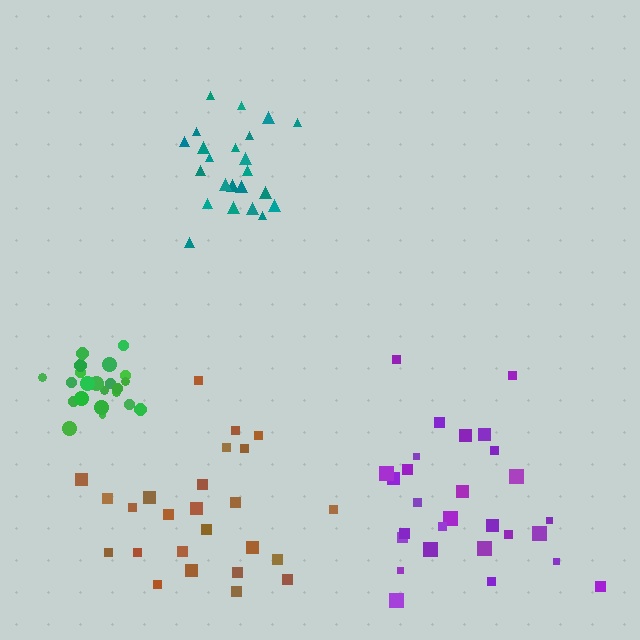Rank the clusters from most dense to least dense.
green, teal, purple, brown.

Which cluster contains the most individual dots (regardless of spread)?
Purple (28).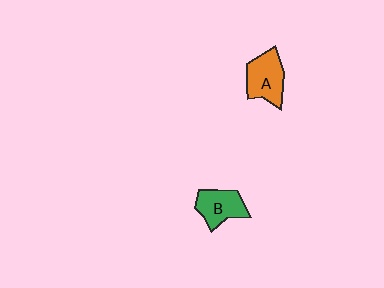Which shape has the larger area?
Shape A (orange).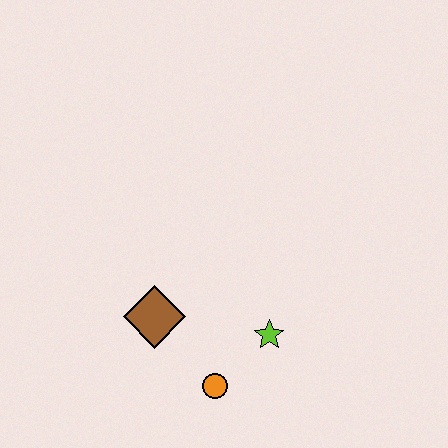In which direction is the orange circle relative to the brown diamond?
The orange circle is below the brown diamond.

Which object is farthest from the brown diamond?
The lime star is farthest from the brown diamond.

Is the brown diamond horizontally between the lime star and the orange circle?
No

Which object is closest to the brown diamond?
The orange circle is closest to the brown diamond.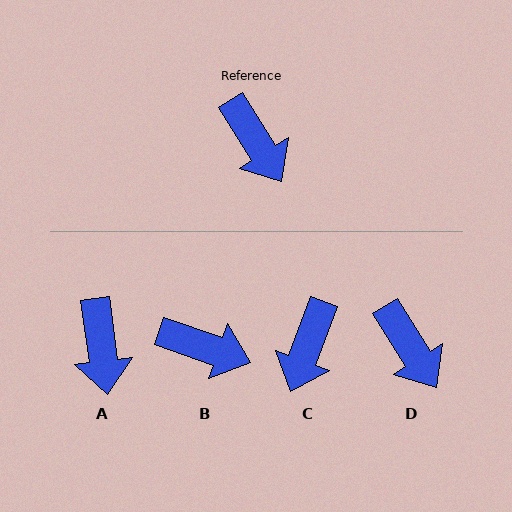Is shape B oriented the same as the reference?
No, it is off by about 39 degrees.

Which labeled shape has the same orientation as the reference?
D.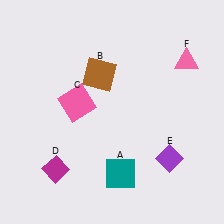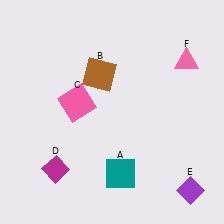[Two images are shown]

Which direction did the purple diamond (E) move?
The purple diamond (E) moved down.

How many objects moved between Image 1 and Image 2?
1 object moved between the two images.